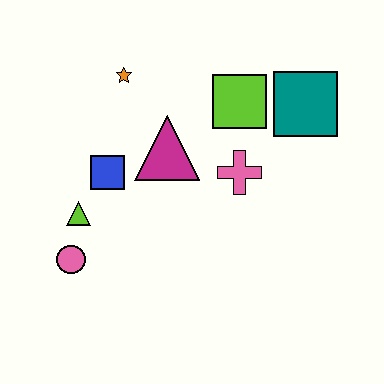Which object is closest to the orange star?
The magenta triangle is closest to the orange star.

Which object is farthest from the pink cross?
The pink circle is farthest from the pink cross.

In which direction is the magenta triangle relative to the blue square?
The magenta triangle is to the right of the blue square.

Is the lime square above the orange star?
No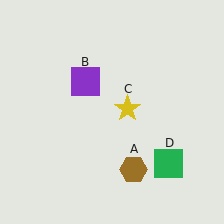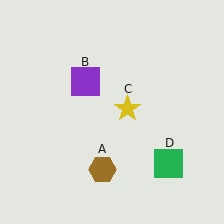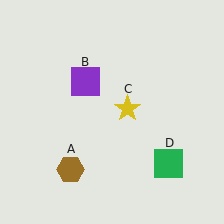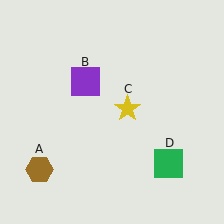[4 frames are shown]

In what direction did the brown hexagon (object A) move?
The brown hexagon (object A) moved left.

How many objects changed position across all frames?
1 object changed position: brown hexagon (object A).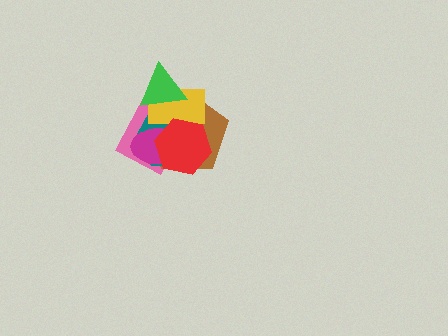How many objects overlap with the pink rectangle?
6 objects overlap with the pink rectangle.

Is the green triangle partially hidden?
No, no other shape covers it.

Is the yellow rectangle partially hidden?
Yes, it is partially covered by another shape.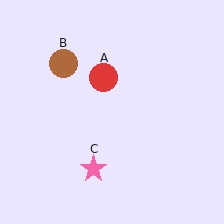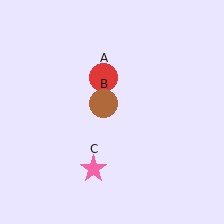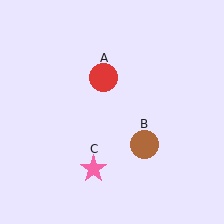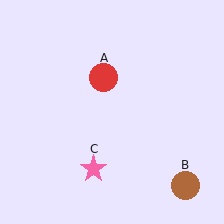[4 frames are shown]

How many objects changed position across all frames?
1 object changed position: brown circle (object B).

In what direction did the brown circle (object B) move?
The brown circle (object B) moved down and to the right.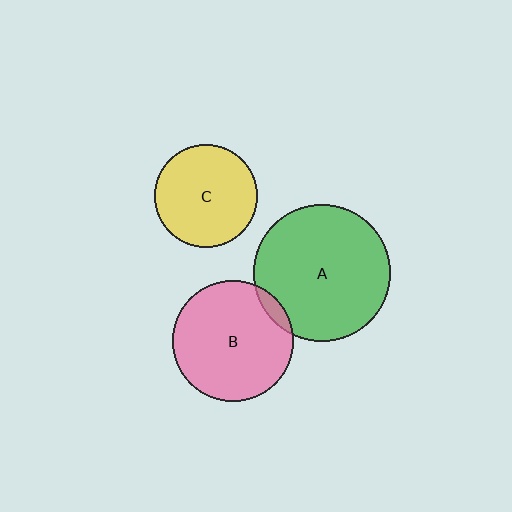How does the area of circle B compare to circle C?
Approximately 1.4 times.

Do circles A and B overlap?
Yes.